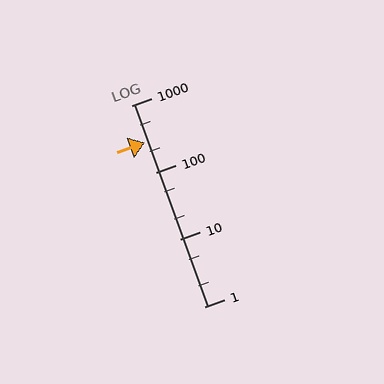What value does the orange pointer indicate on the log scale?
The pointer indicates approximately 280.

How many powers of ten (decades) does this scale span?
The scale spans 3 decades, from 1 to 1000.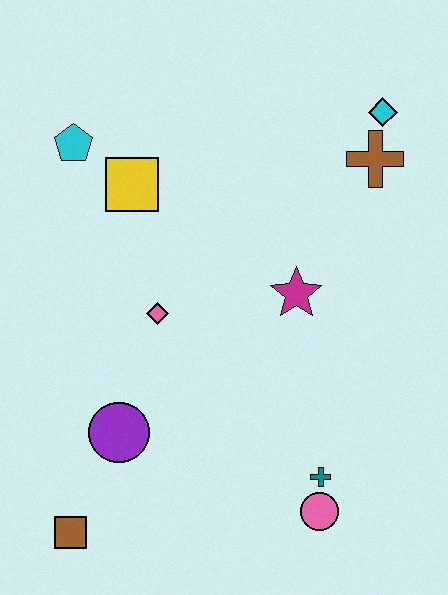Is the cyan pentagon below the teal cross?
No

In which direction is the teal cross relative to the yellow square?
The teal cross is below the yellow square.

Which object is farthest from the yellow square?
The pink circle is farthest from the yellow square.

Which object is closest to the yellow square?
The cyan pentagon is closest to the yellow square.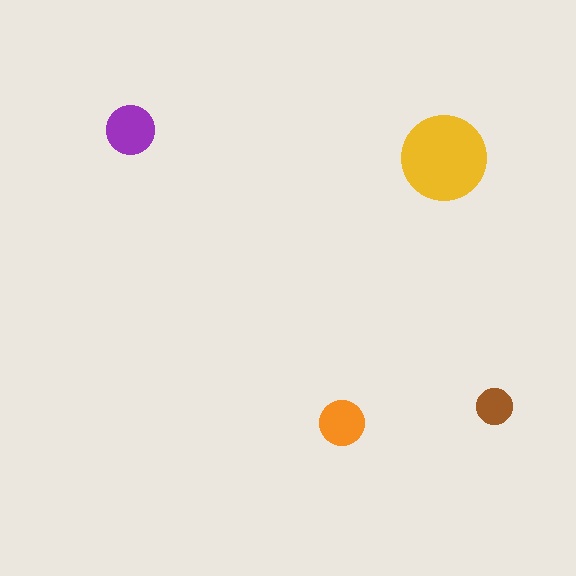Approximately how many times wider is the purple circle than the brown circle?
About 1.5 times wider.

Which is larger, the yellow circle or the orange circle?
The yellow one.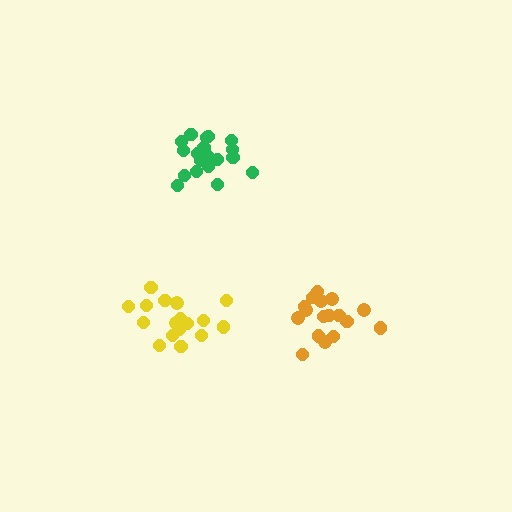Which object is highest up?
The green cluster is topmost.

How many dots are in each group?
Group 1: 20 dots, Group 2: 17 dots, Group 3: 20 dots (57 total).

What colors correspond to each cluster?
The clusters are colored: green, orange, yellow.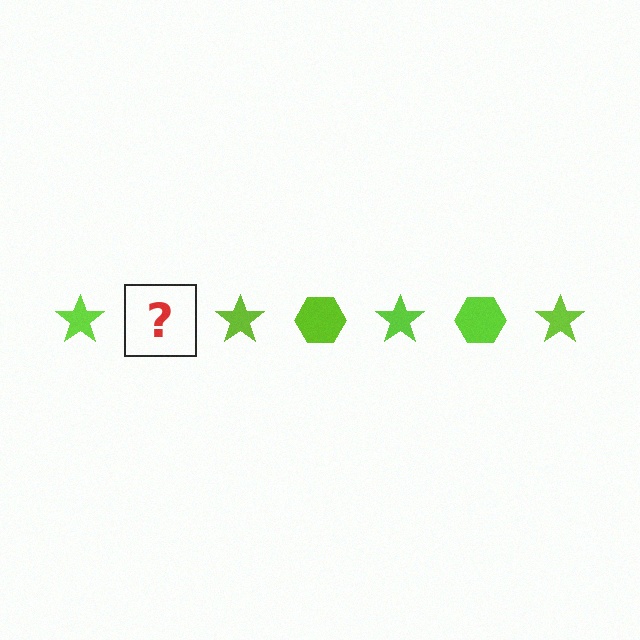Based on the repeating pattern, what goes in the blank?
The blank should be a lime hexagon.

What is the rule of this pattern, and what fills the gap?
The rule is that the pattern cycles through star, hexagon shapes in lime. The gap should be filled with a lime hexagon.